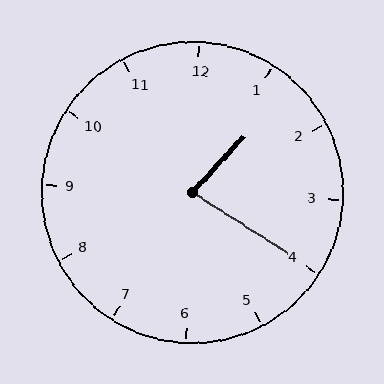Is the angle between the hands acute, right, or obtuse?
It is acute.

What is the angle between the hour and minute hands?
Approximately 80 degrees.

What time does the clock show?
1:20.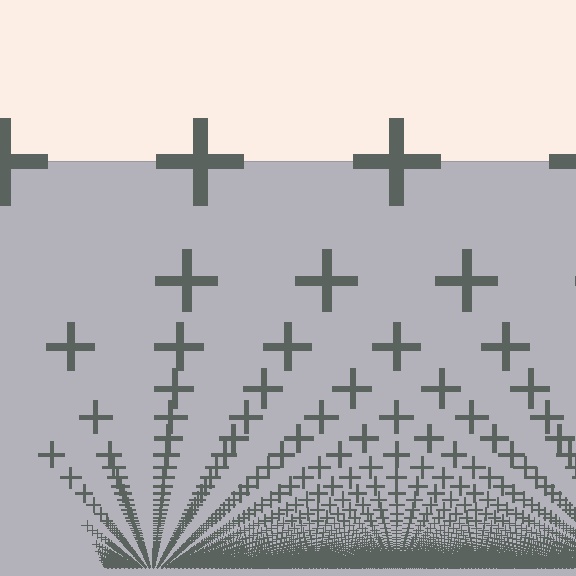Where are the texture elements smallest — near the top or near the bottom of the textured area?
Near the bottom.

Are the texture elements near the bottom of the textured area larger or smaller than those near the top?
Smaller. The gradient is inverted — elements near the bottom are smaller and denser.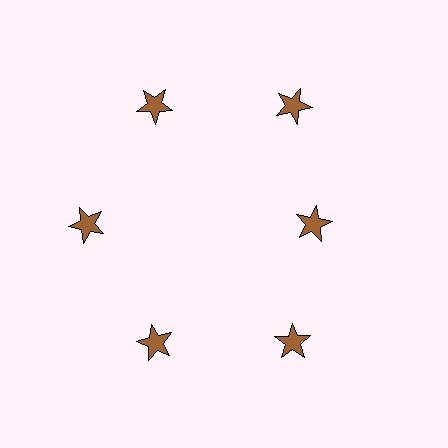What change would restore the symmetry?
The symmetry would be restored by moving it outward, back onto the ring so that all 6 stars sit at equal angles and equal distance from the center.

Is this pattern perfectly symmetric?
No. The 6 brown stars are arranged in a ring, but one element near the 3 o'clock position is pulled inward toward the center, breaking the 6-fold rotational symmetry.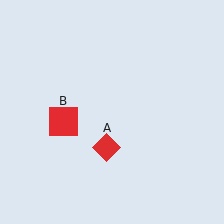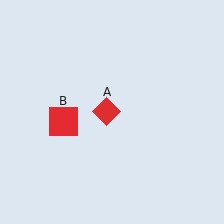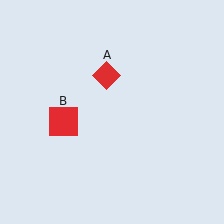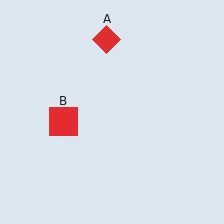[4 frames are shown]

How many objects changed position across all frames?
1 object changed position: red diamond (object A).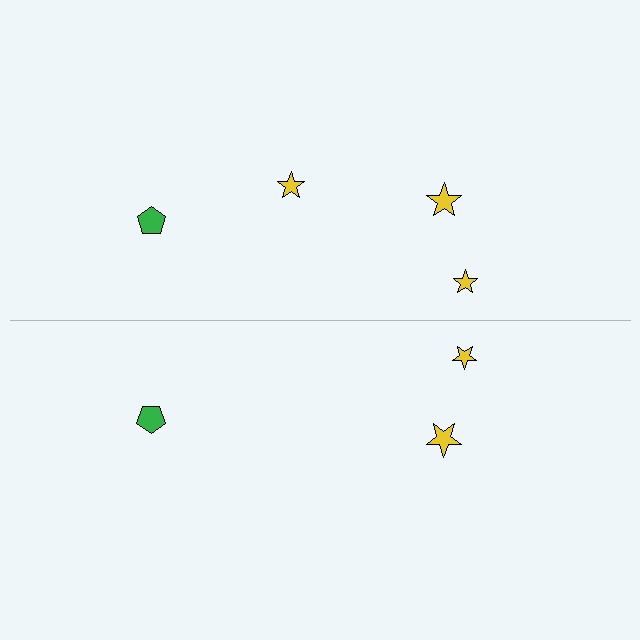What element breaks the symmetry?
A yellow star is missing from the bottom side.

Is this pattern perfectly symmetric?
No, the pattern is not perfectly symmetric. A yellow star is missing from the bottom side.